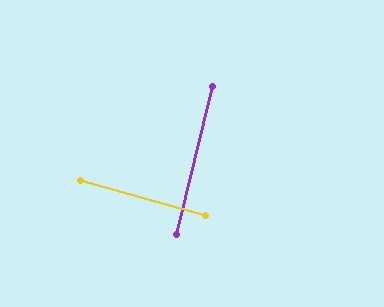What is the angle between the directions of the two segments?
Approximately 88 degrees.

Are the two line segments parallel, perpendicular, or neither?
Perpendicular — they meet at approximately 88°.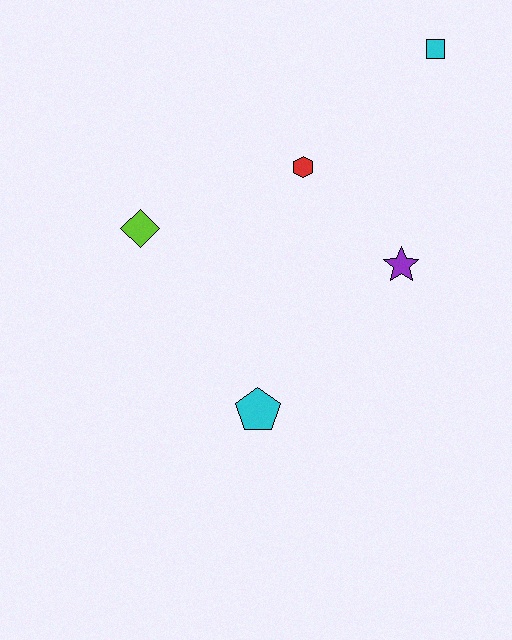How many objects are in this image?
There are 5 objects.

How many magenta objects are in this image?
There are no magenta objects.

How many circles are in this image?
There are no circles.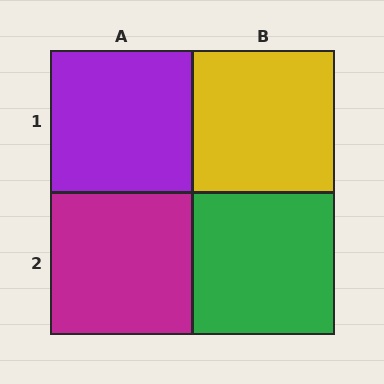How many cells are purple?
1 cell is purple.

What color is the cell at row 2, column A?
Magenta.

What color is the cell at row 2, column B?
Green.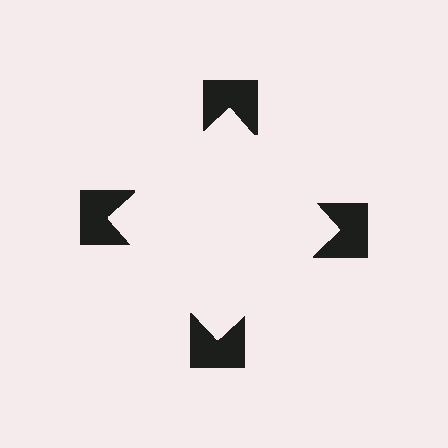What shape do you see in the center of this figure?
An illusory square — its edges are inferred from the aligned wedge cuts in the notched squares, not physically drawn.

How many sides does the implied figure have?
4 sides.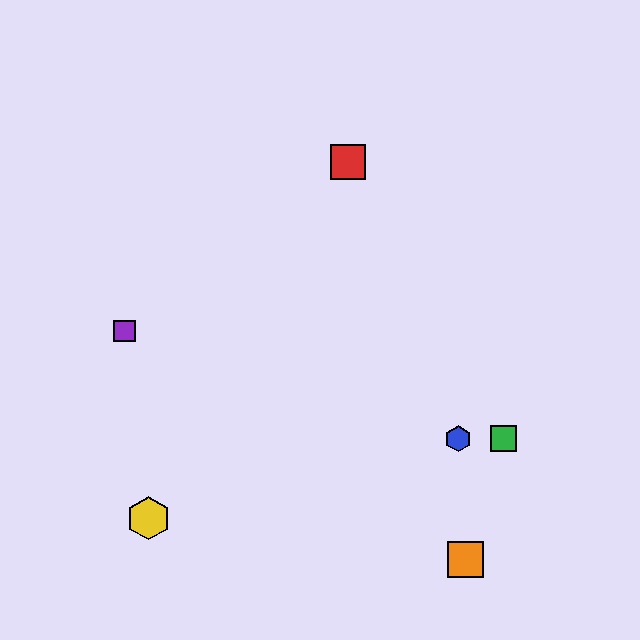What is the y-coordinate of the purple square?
The purple square is at y≈331.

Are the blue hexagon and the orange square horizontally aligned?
No, the blue hexagon is at y≈439 and the orange square is at y≈559.